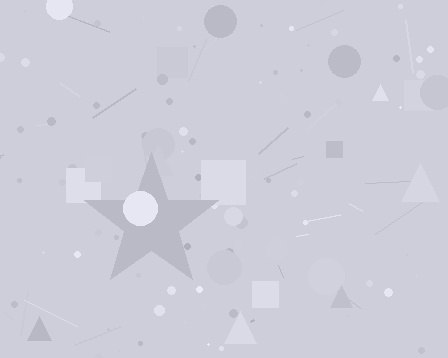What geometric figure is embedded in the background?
A star is embedded in the background.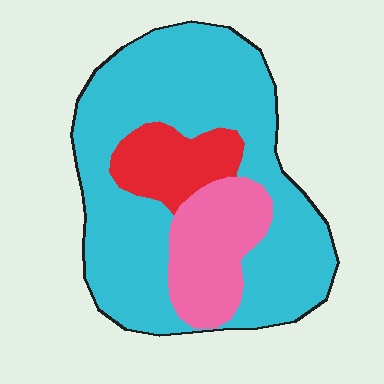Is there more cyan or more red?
Cyan.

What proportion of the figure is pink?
Pink takes up less than a quarter of the figure.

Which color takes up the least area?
Red, at roughly 15%.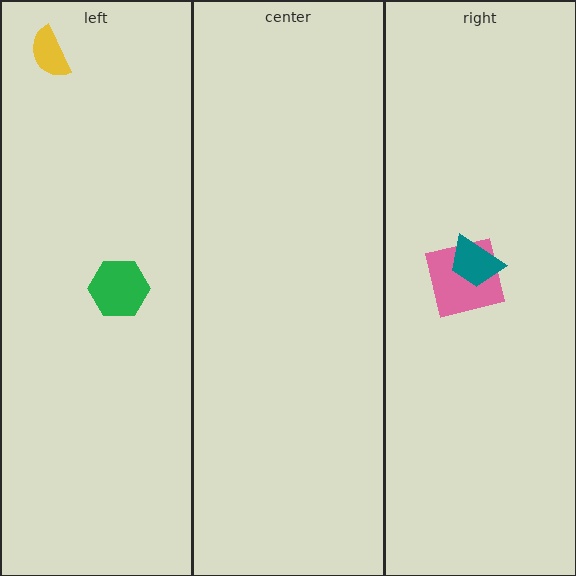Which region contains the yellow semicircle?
The left region.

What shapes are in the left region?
The yellow semicircle, the green hexagon.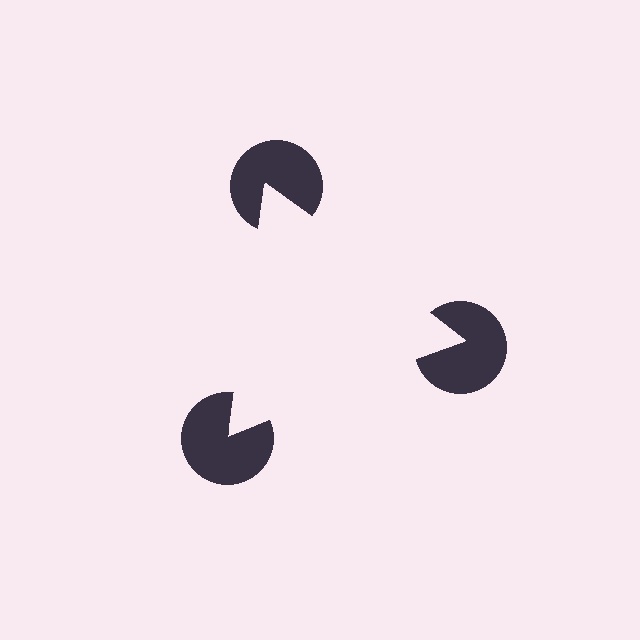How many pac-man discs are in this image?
There are 3 — one at each vertex of the illusory triangle.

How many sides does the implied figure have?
3 sides.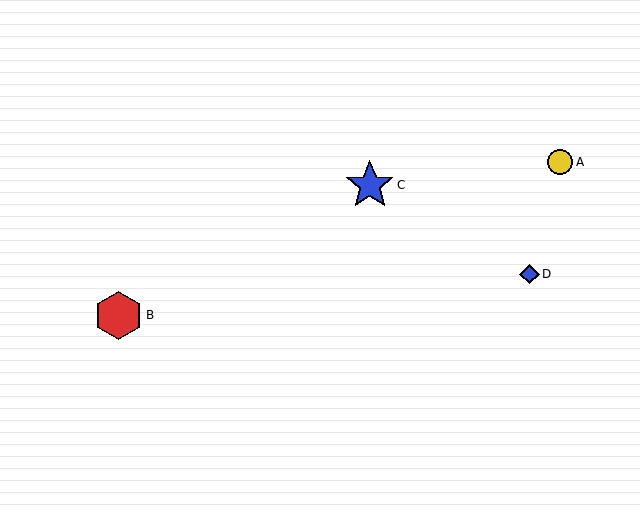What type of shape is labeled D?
Shape D is a blue diamond.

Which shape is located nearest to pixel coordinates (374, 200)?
The blue star (labeled C) at (370, 185) is nearest to that location.